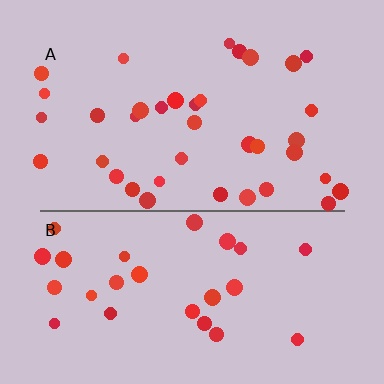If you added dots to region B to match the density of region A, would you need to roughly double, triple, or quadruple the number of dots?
Approximately double.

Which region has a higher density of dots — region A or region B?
A (the top).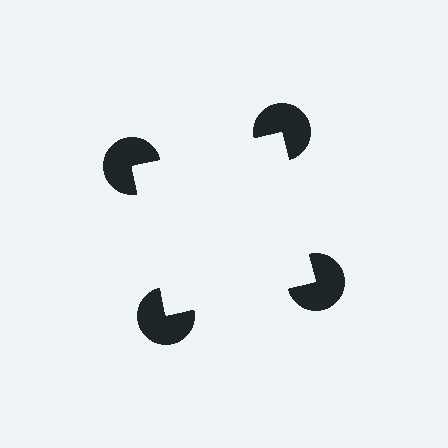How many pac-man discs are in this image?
There are 4 — one at each vertex of the illusory square.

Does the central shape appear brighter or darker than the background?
It typically appears slightly brighter than the background, even though no actual brightness change is drawn.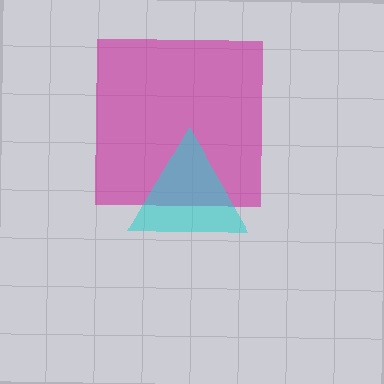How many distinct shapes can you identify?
There are 2 distinct shapes: a magenta square, a cyan triangle.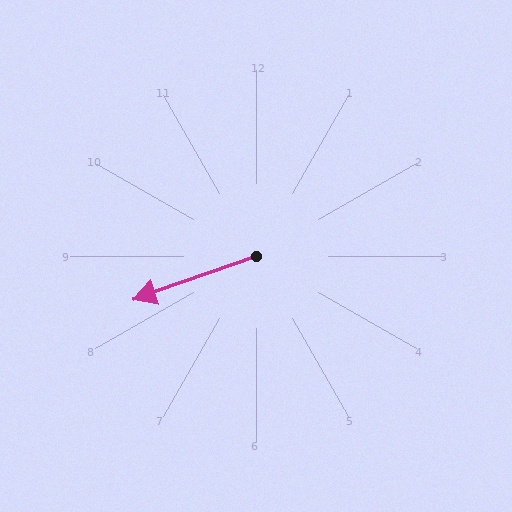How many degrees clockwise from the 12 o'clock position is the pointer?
Approximately 251 degrees.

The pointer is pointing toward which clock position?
Roughly 8 o'clock.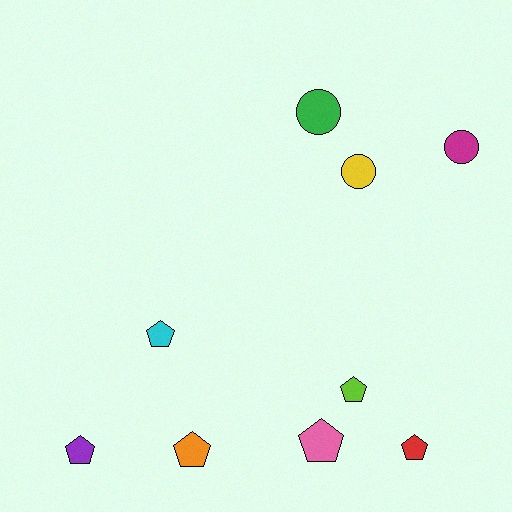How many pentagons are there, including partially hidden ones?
There are 6 pentagons.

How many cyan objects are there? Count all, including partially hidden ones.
There is 1 cyan object.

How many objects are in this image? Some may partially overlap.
There are 9 objects.